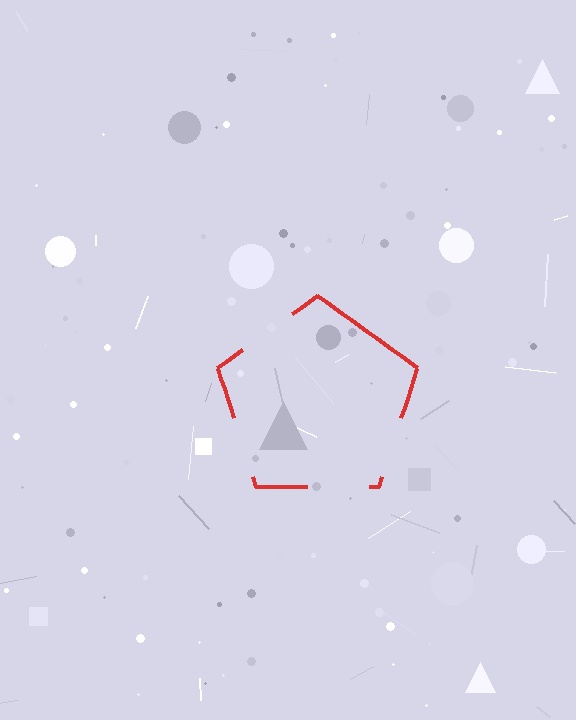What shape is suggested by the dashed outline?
The dashed outline suggests a pentagon.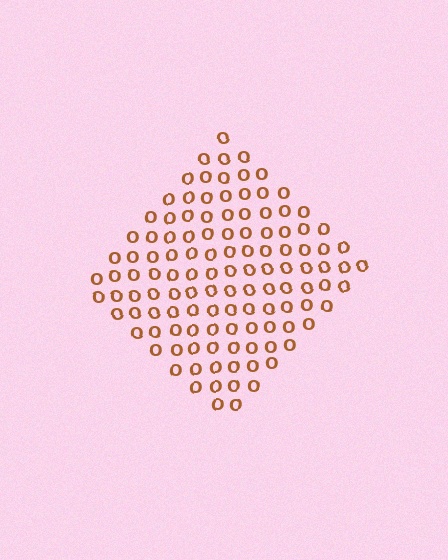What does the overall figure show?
The overall figure shows a diamond.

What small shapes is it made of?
It is made of small letter O's.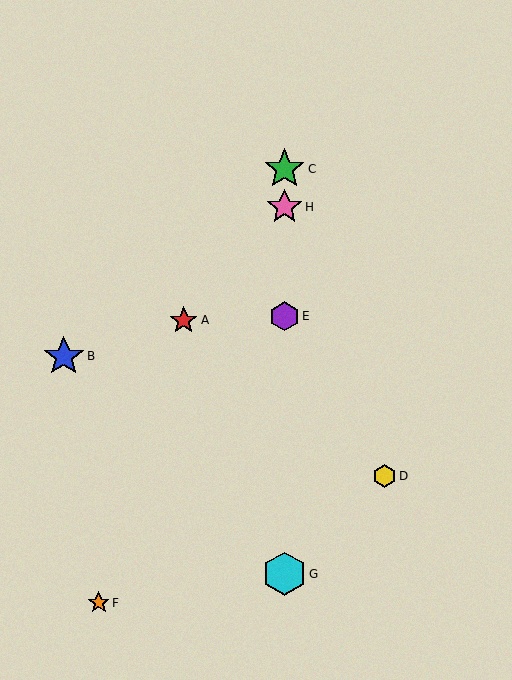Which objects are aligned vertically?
Objects C, E, G, H are aligned vertically.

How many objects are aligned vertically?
4 objects (C, E, G, H) are aligned vertically.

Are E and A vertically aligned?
No, E is at x≈285 and A is at x≈184.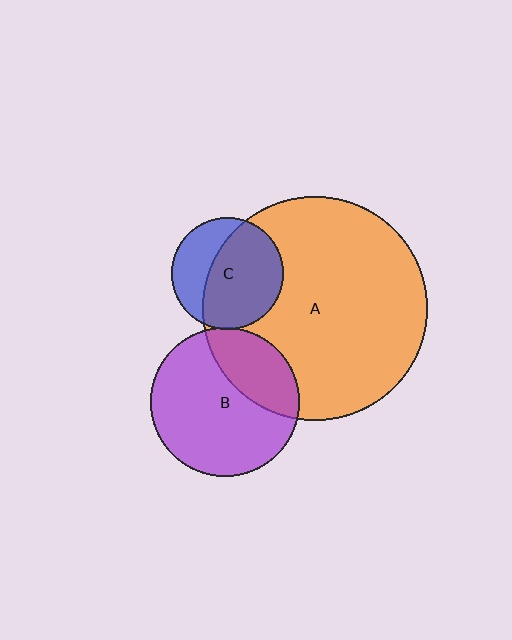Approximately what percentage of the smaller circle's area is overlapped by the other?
Approximately 5%.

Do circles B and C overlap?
Yes.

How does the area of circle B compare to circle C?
Approximately 1.8 times.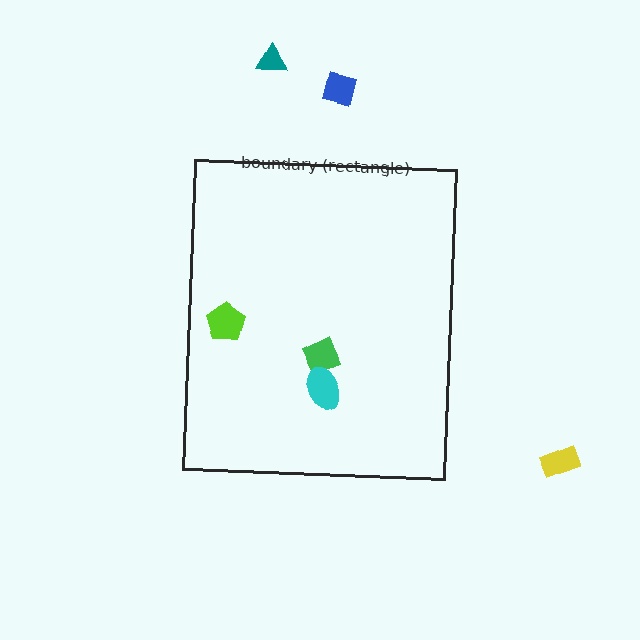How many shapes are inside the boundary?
3 inside, 3 outside.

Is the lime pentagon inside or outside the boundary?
Inside.